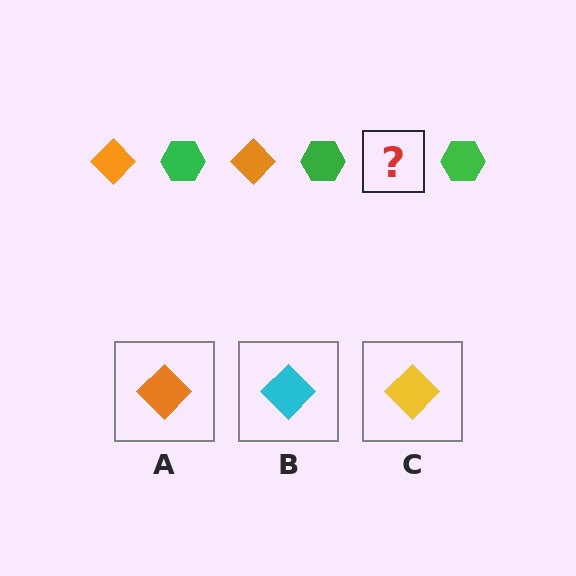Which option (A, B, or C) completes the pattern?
A.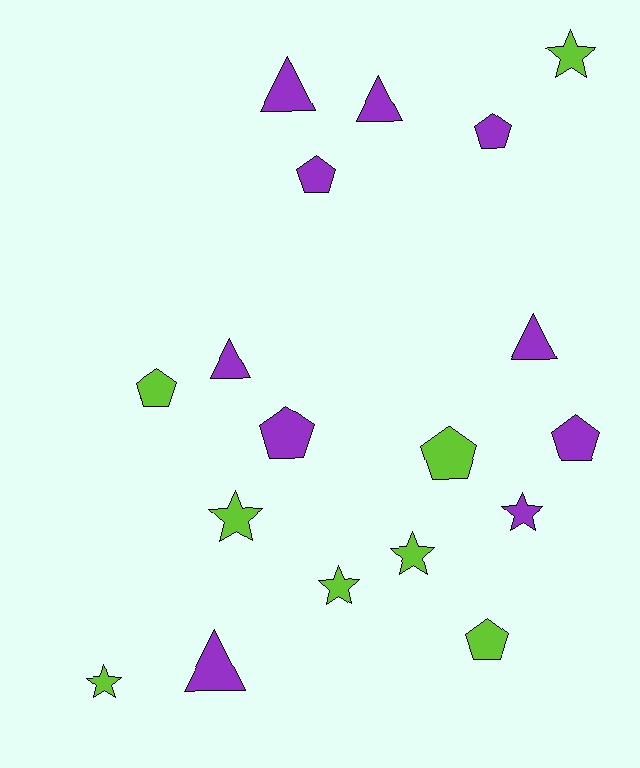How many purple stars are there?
There is 1 purple star.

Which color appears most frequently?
Purple, with 10 objects.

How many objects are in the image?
There are 18 objects.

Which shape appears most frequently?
Pentagon, with 7 objects.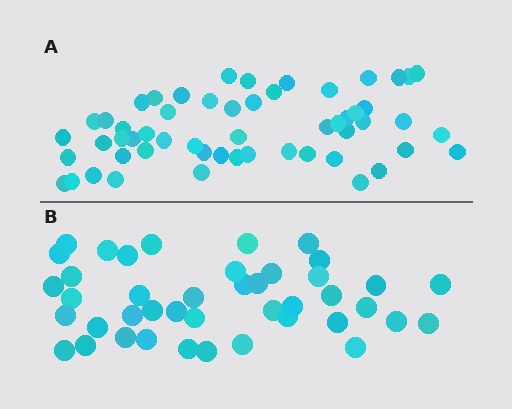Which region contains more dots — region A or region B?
Region A (the top region) has more dots.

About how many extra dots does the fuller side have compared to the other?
Region A has approximately 15 more dots than region B.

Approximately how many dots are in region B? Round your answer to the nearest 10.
About 40 dots. (The exact count is 42, which rounds to 40.)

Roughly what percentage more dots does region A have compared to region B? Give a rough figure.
About 30% more.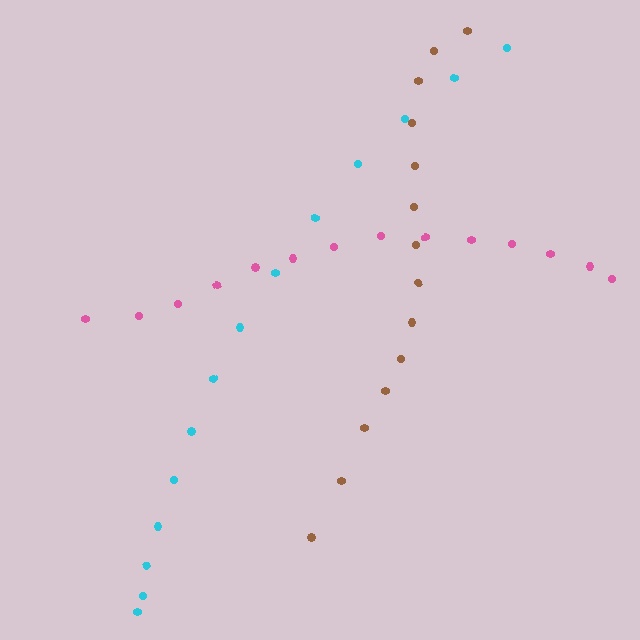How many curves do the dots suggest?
There are 3 distinct paths.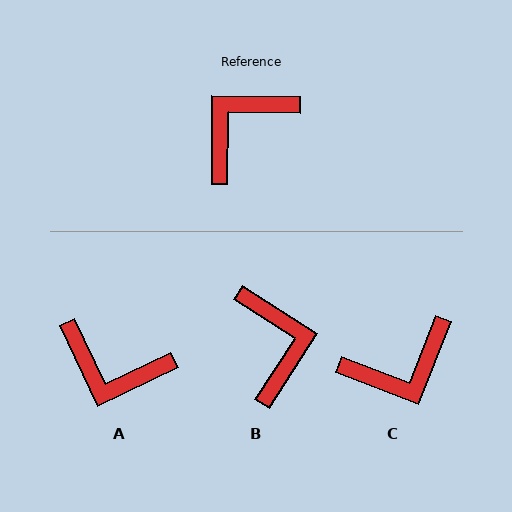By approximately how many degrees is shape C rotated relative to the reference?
Approximately 159 degrees counter-clockwise.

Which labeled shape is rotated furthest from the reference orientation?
C, about 159 degrees away.